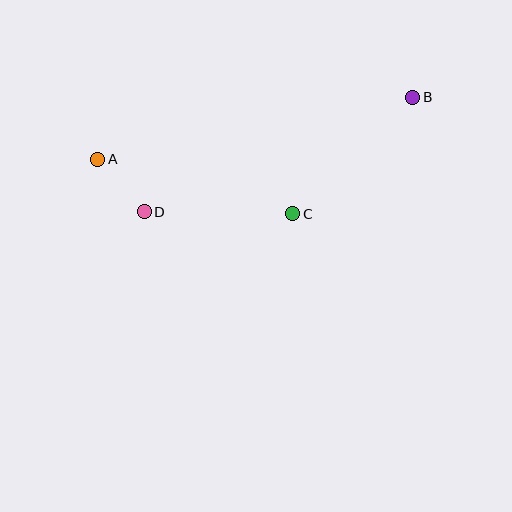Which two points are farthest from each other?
Points A and B are farthest from each other.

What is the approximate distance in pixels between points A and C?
The distance between A and C is approximately 203 pixels.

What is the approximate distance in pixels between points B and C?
The distance between B and C is approximately 167 pixels.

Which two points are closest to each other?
Points A and D are closest to each other.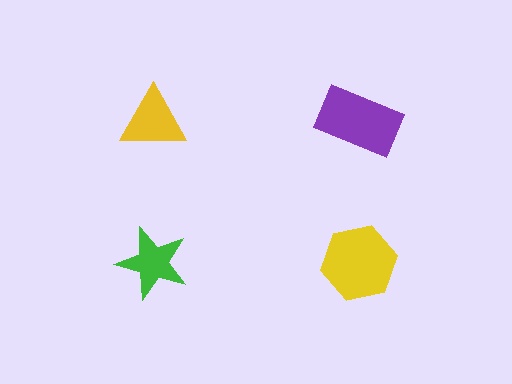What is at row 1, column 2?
A purple rectangle.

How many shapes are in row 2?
2 shapes.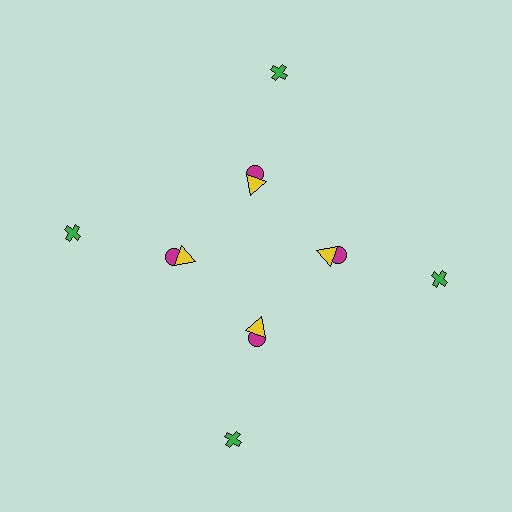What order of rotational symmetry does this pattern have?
This pattern has 4-fold rotational symmetry.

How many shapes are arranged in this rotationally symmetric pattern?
There are 12 shapes, arranged in 4 groups of 3.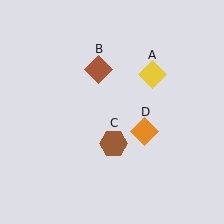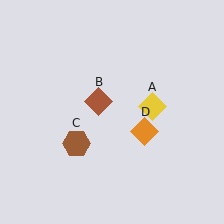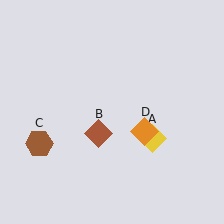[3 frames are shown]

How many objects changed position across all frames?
3 objects changed position: yellow diamond (object A), brown diamond (object B), brown hexagon (object C).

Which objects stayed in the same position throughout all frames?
Orange diamond (object D) remained stationary.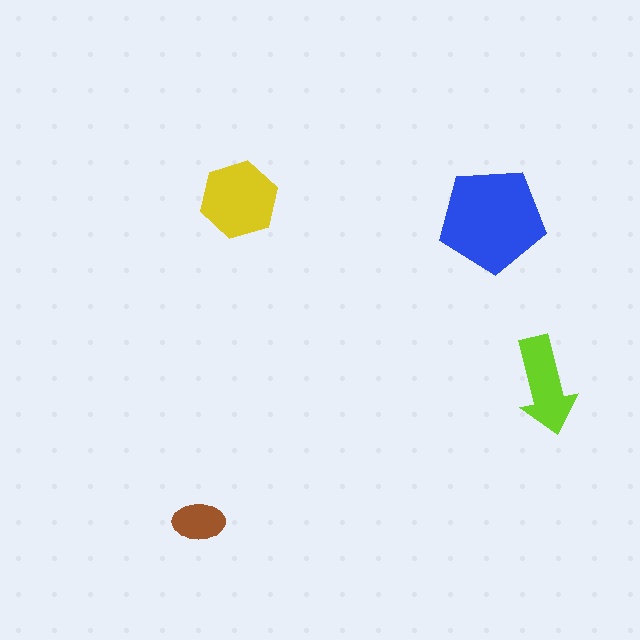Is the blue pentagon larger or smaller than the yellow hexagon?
Larger.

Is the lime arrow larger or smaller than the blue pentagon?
Smaller.